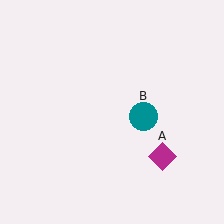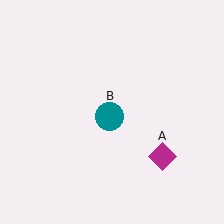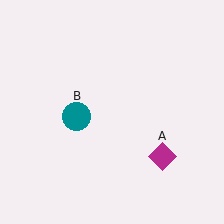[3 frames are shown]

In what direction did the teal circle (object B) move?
The teal circle (object B) moved left.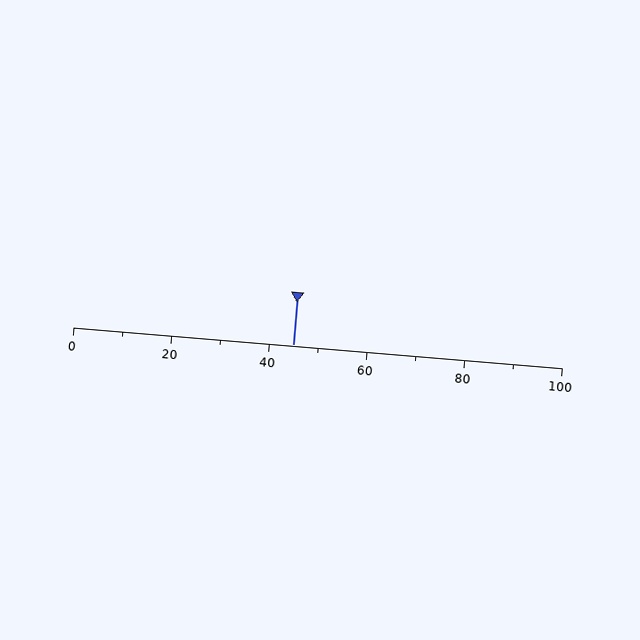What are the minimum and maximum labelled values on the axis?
The axis runs from 0 to 100.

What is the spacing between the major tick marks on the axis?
The major ticks are spaced 20 apart.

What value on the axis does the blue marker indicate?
The marker indicates approximately 45.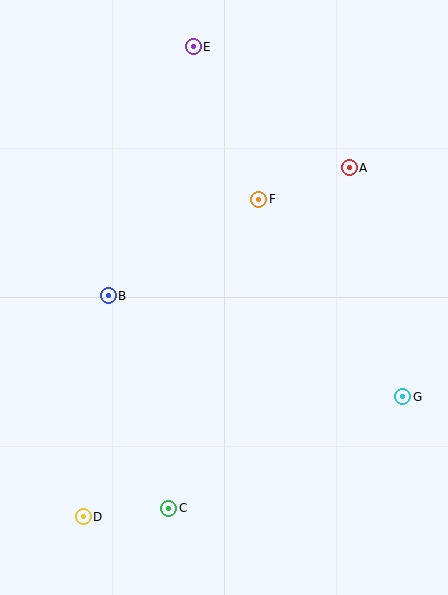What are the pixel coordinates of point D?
Point D is at (83, 517).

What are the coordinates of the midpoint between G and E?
The midpoint between G and E is at (298, 222).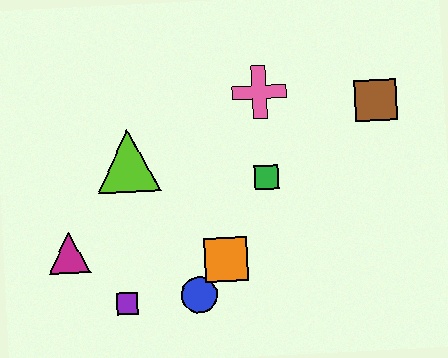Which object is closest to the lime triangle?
The magenta triangle is closest to the lime triangle.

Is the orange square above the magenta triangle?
No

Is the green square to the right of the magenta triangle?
Yes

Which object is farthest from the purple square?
The brown square is farthest from the purple square.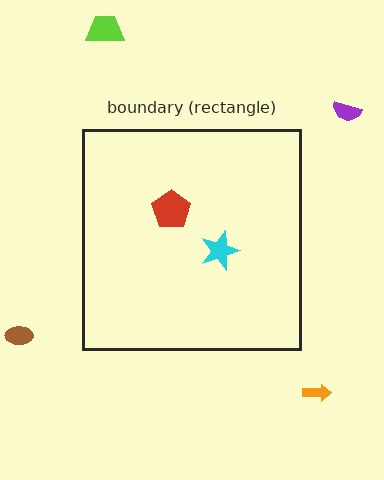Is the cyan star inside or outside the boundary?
Inside.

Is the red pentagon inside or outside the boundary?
Inside.